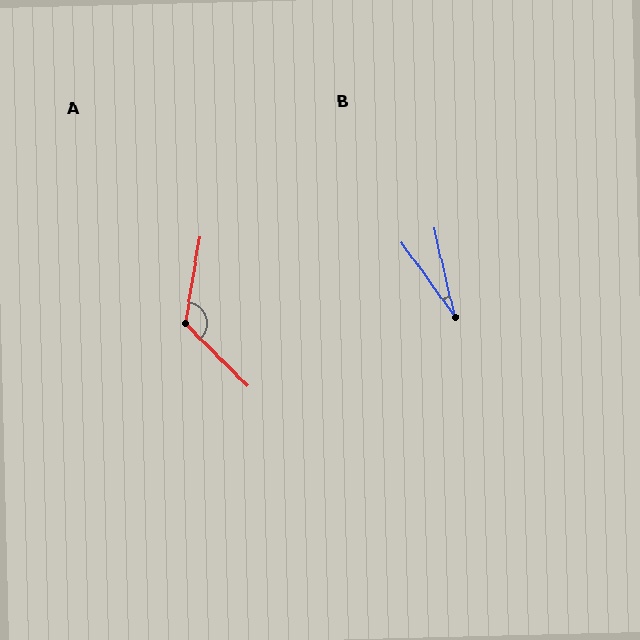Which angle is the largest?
A, at approximately 125 degrees.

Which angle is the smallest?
B, at approximately 23 degrees.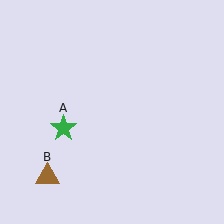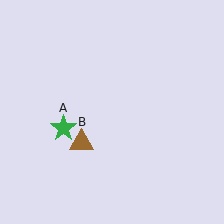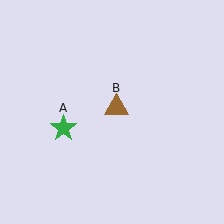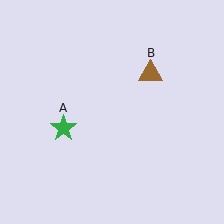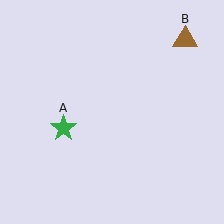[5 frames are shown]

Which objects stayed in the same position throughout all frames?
Green star (object A) remained stationary.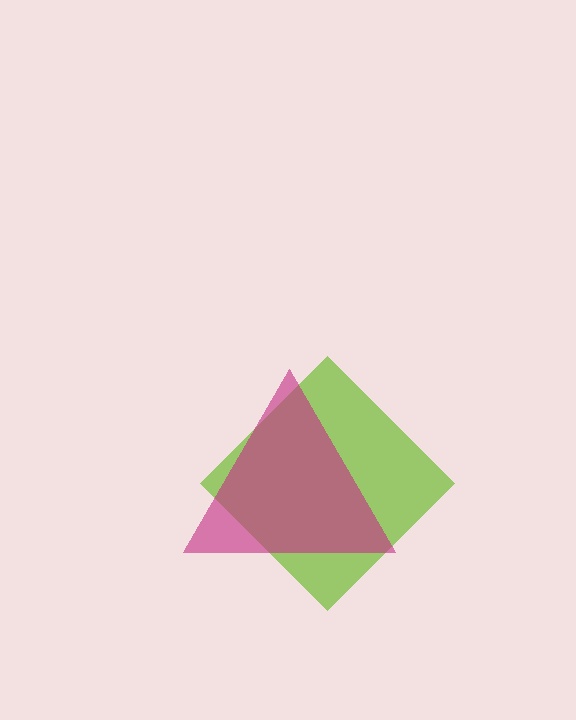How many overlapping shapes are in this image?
There are 2 overlapping shapes in the image.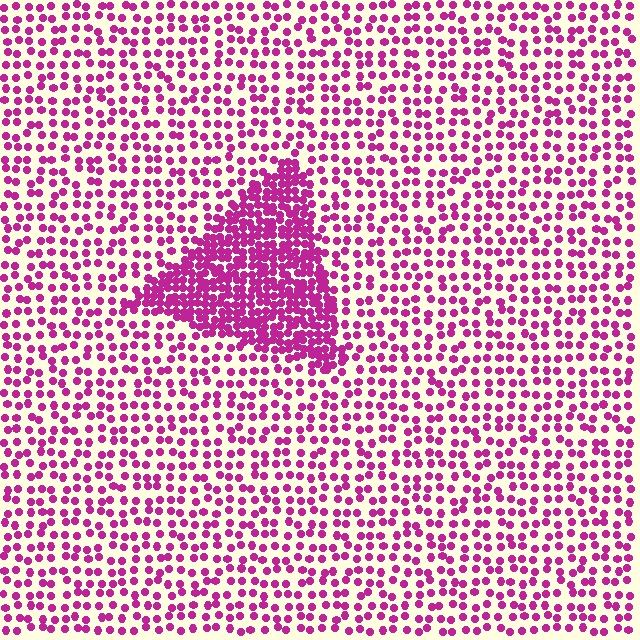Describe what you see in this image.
The image contains small magenta elements arranged at two different densities. A triangle-shaped region is visible where the elements are more densely packed than the surrounding area.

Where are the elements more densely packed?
The elements are more densely packed inside the triangle boundary.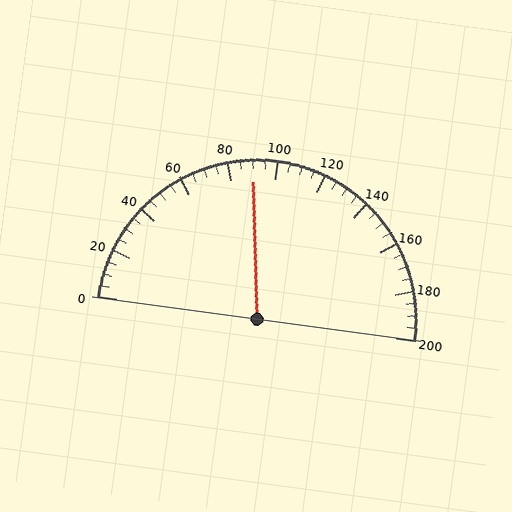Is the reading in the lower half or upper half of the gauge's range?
The reading is in the lower half of the range (0 to 200).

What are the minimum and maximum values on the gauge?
The gauge ranges from 0 to 200.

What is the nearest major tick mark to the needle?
The nearest major tick mark is 80.